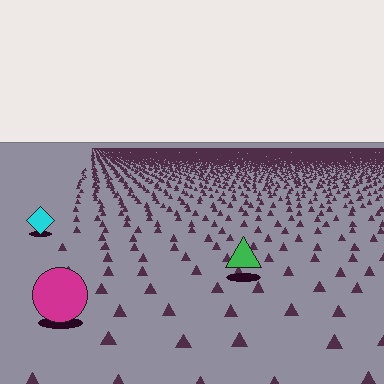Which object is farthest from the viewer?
The cyan diamond is farthest from the viewer. It appears smaller and the ground texture around it is denser.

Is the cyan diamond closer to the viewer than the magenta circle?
No. The magenta circle is closer — you can tell from the texture gradient: the ground texture is coarser near it.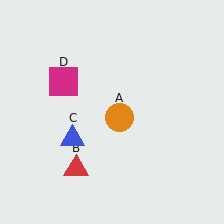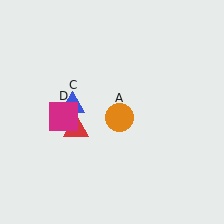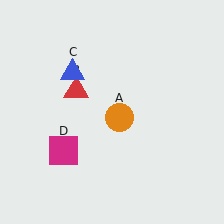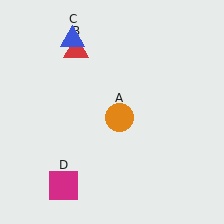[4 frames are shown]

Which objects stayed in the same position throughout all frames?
Orange circle (object A) remained stationary.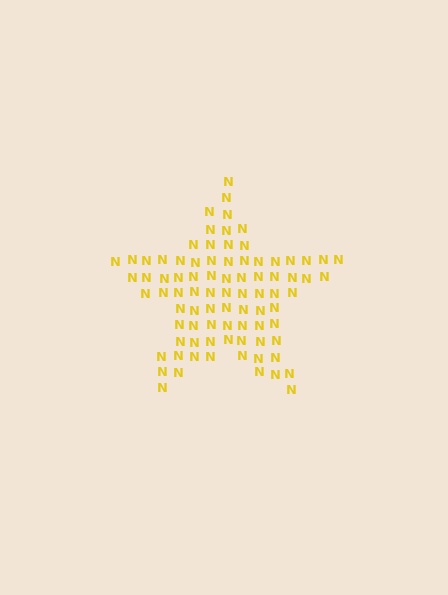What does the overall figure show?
The overall figure shows a star.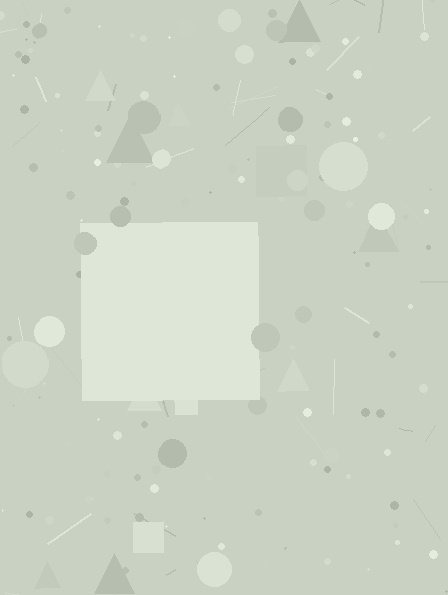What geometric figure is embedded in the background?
A square is embedded in the background.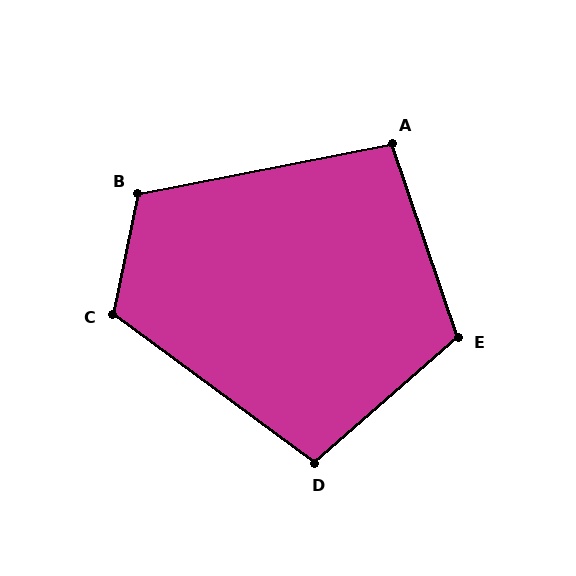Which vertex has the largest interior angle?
C, at approximately 115 degrees.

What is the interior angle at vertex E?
Approximately 112 degrees (obtuse).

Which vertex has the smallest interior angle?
A, at approximately 98 degrees.